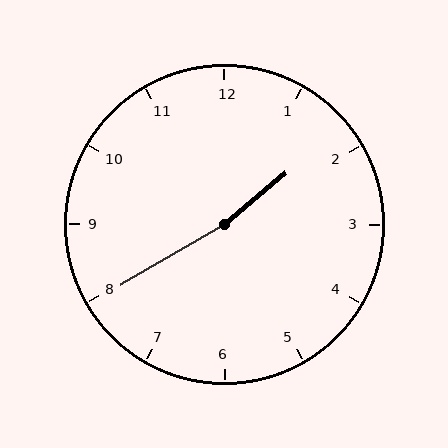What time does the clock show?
1:40.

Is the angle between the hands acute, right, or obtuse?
It is obtuse.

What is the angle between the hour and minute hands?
Approximately 170 degrees.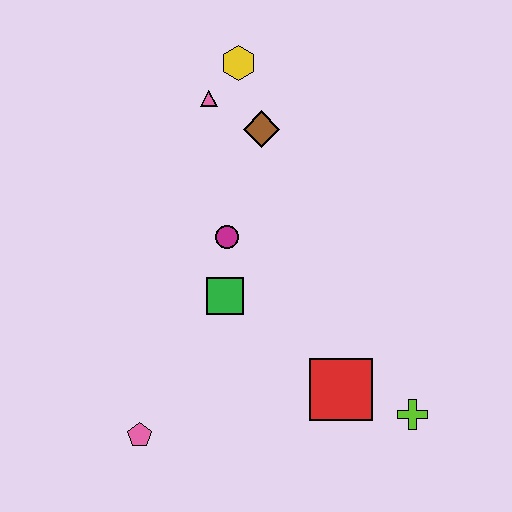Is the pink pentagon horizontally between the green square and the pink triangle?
No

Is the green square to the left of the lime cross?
Yes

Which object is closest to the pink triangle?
The yellow hexagon is closest to the pink triangle.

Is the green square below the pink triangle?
Yes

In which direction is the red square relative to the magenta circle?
The red square is below the magenta circle.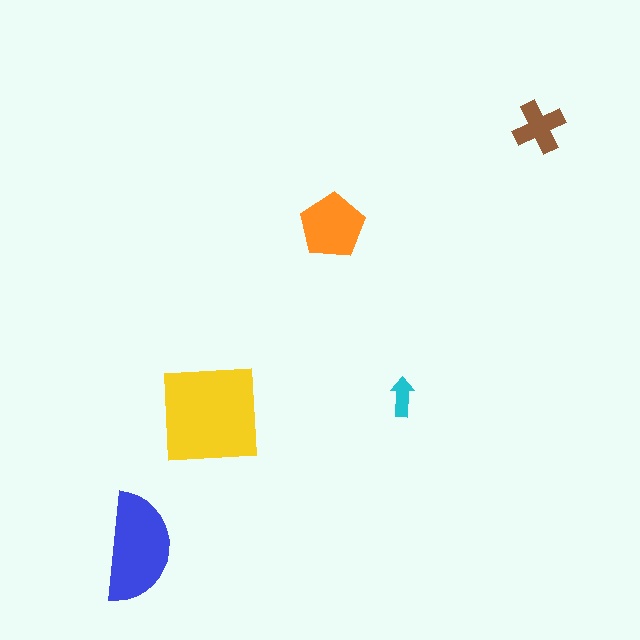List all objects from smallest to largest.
The cyan arrow, the brown cross, the orange pentagon, the blue semicircle, the yellow square.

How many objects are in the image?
There are 5 objects in the image.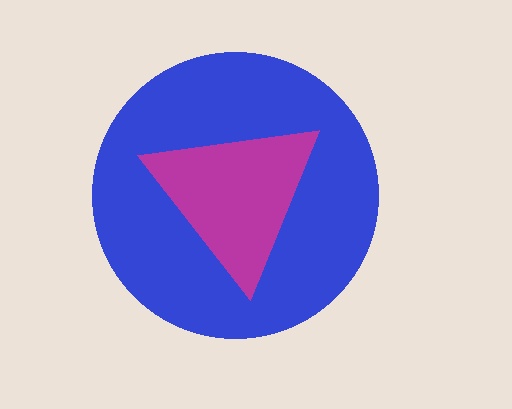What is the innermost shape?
The magenta triangle.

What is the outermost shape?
The blue circle.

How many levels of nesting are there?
2.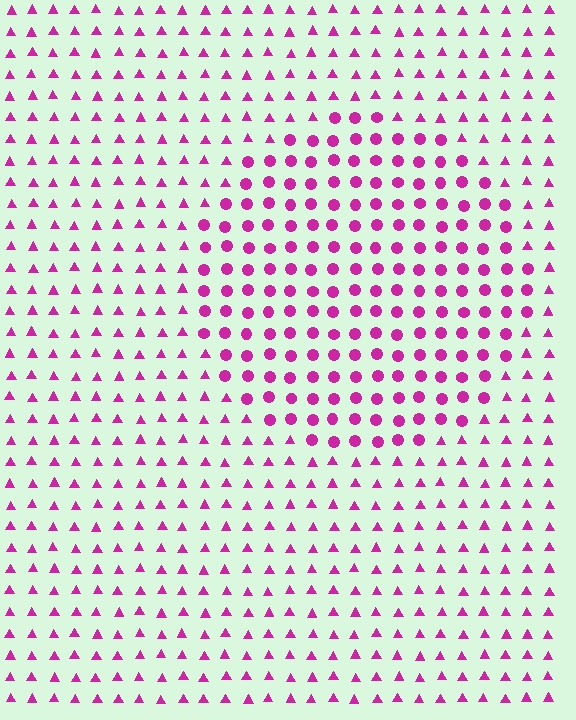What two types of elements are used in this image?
The image uses circles inside the circle region and triangles outside it.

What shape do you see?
I see a circle.